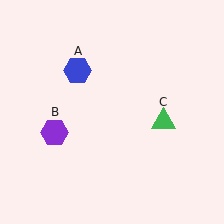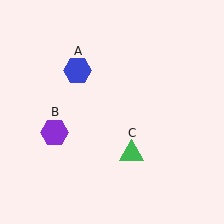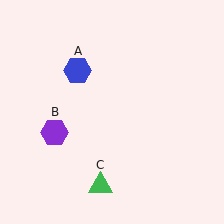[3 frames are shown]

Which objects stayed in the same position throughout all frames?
Blue hexagon (object A) and purple hexagon (object B) remained stationary.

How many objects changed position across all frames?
1 object changed position: green triangle (object C).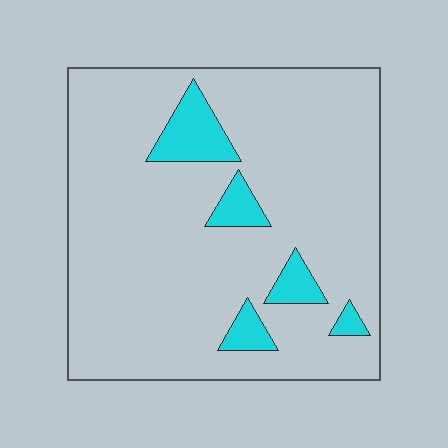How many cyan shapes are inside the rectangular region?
5.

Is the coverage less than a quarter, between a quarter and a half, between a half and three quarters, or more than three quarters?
Less than a quarter.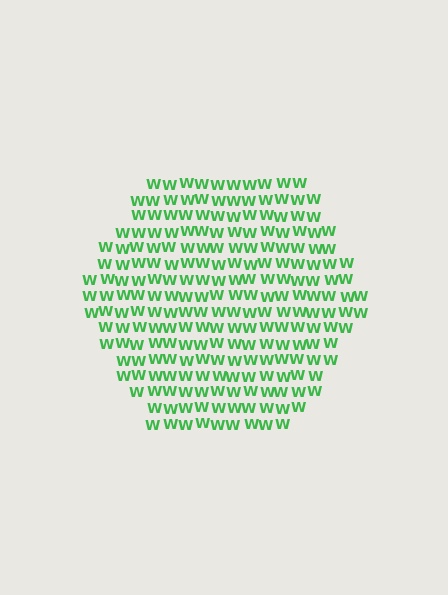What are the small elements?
The small elements are letter W's.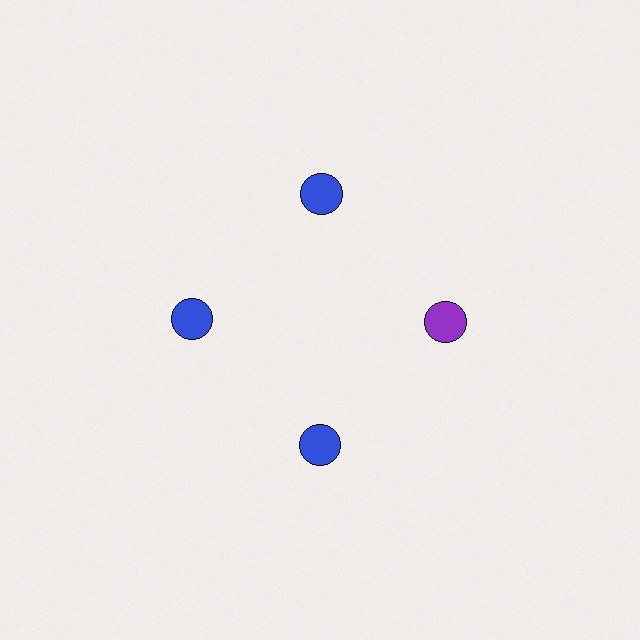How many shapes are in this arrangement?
There are 4 shapes arranged in a ring pattern.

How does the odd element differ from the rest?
It has a different color: purple instead of blue.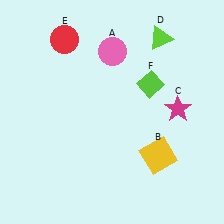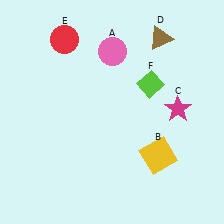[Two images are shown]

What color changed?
The triangle (D) changed from lime in Image 1 to brown in Image 2.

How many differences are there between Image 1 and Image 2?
There is 1 difference between the two images.